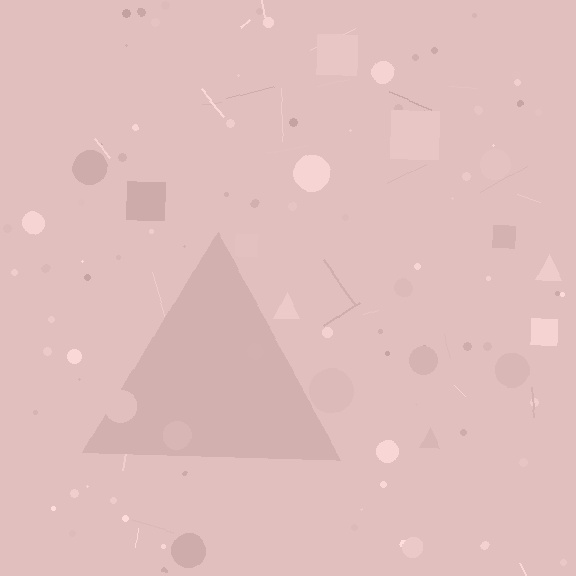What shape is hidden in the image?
A triangle is hidden in the image.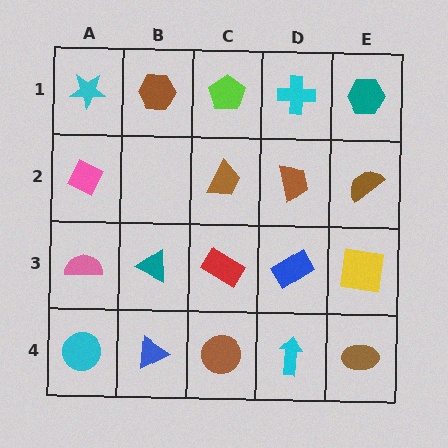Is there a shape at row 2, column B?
No, that cell is empty.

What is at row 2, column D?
A brown trapezoid.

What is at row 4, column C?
A brown circle.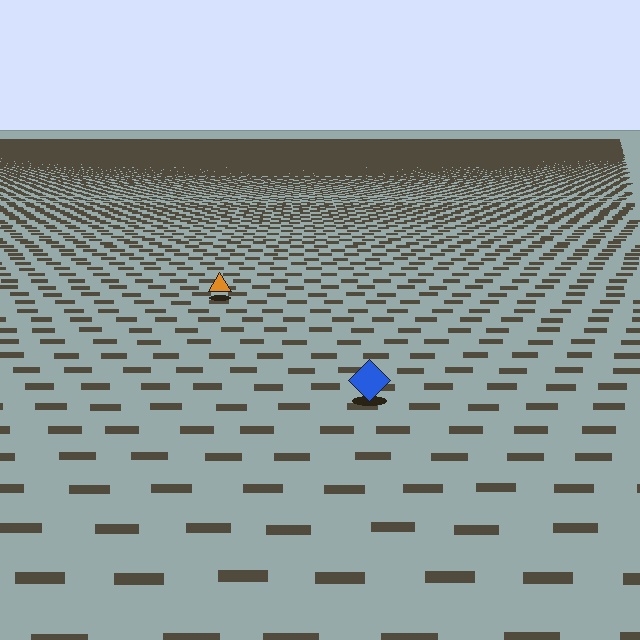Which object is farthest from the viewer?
The orange triangle is farthest from the viewer. It appears smaller and the ground texture around it is denser.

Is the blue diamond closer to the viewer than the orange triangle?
Yes. The blue diamond is closer — you can tell from the texture gradient: the ground texture is coarser near it.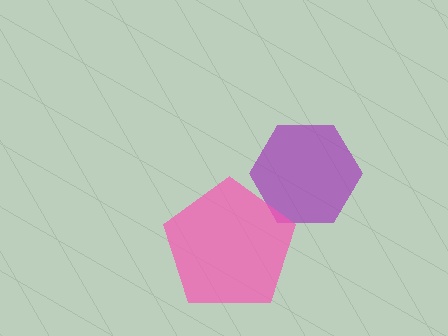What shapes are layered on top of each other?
The layered shapes are: a purple hexagon, a pink pentagon.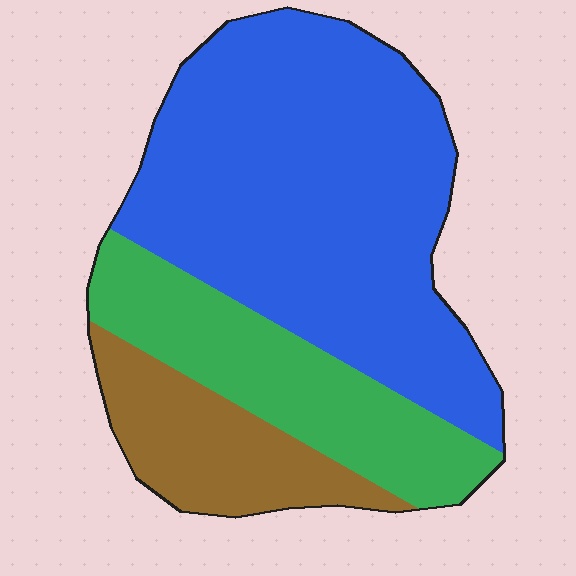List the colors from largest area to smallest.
From largest to smallest: blue, green, brown.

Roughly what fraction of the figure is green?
Green covers about 25% of the figure.